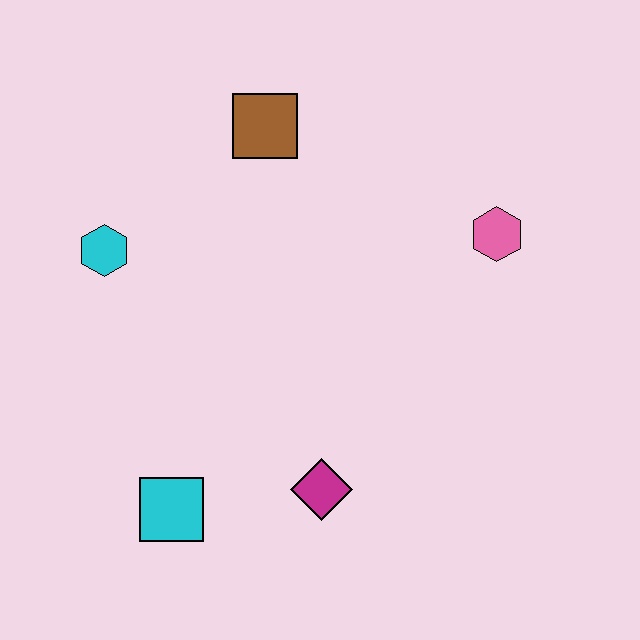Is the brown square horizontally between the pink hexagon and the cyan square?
Yes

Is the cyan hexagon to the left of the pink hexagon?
Yes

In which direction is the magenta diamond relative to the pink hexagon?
The magenta diamond is below the pink hexagon.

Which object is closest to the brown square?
The cyan hexagon is closest to the brown square.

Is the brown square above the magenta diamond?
Yes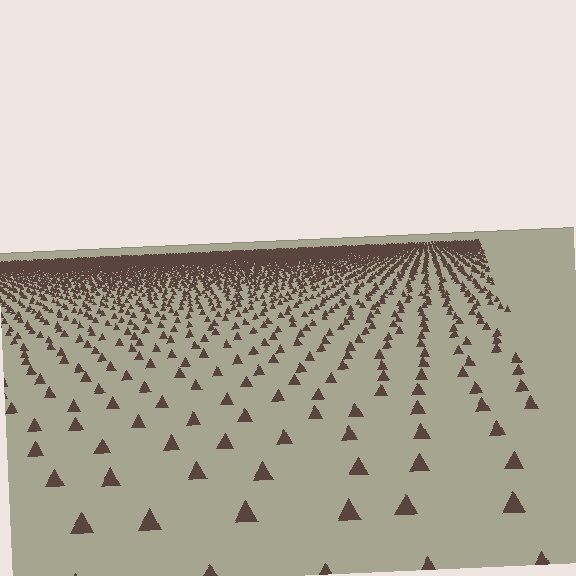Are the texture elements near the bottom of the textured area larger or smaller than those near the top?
Larger. Near the bottom, elements are closer to the viewer and appear at a bigger on-screen size.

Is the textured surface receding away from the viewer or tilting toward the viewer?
The surface is receding away from the viewer. Texture elements get smaller and denser toward the top.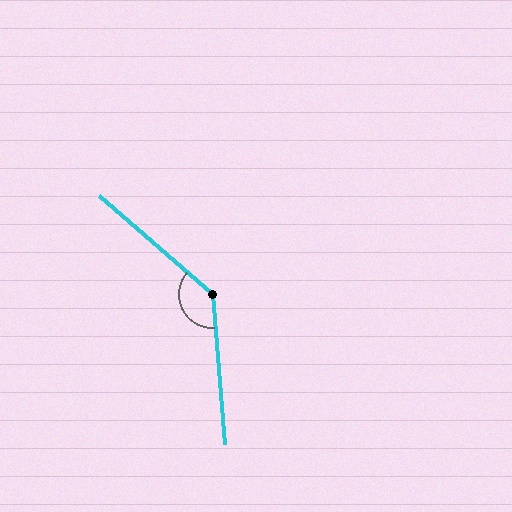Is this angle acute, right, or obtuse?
It is obtuse.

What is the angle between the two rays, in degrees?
Approximately 136 degrees.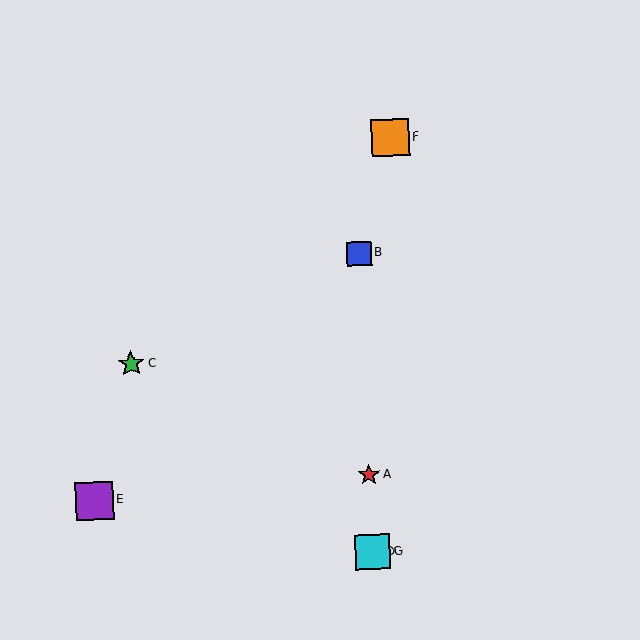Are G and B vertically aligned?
Yes, both are at x≈373.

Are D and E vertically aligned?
No, D is at x≈373 and E is at x≈94.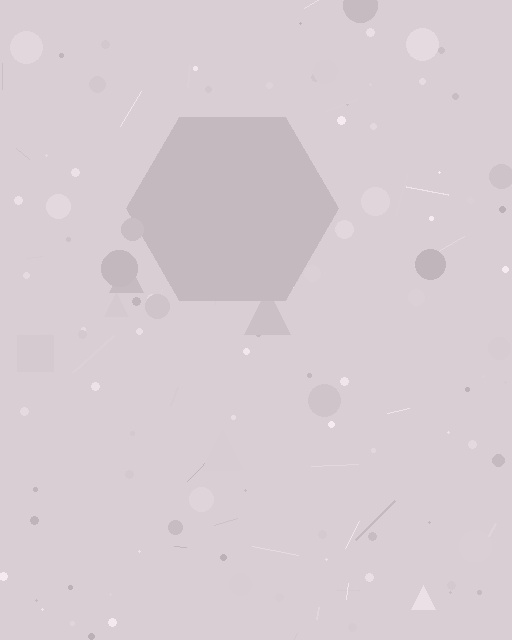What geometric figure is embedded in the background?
A hexagon is embedded in the background.